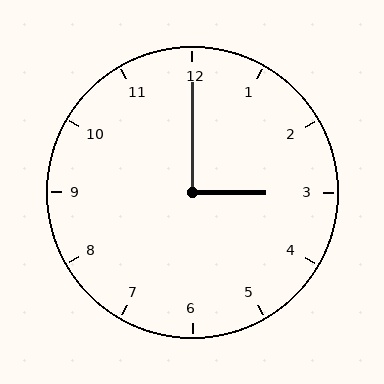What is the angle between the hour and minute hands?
Approximately 90 degrees.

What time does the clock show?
3:00.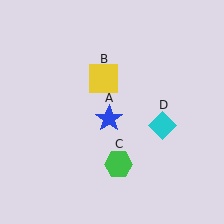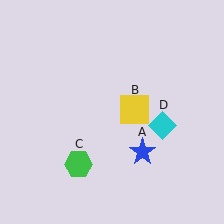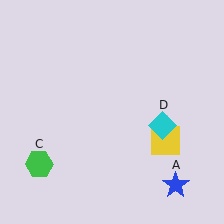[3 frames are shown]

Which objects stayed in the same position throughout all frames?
Cyan diamond (object D) remained stationary.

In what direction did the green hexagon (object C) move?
The green hexagon (object C) moved left.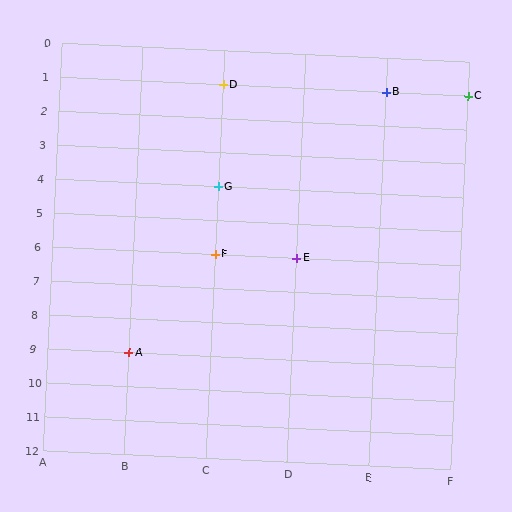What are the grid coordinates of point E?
Point E is at grid coordinates (D, 6).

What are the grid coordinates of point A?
Point A is at grid coordinates (B, 9).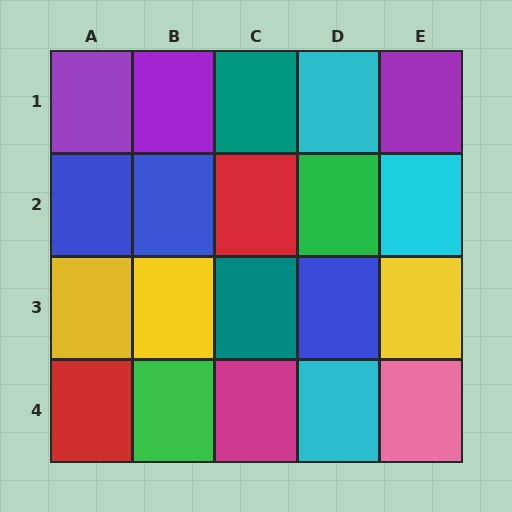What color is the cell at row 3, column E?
Yellow.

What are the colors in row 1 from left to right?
Purple, purple, teal, cyan, purple.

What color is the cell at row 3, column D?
Blue.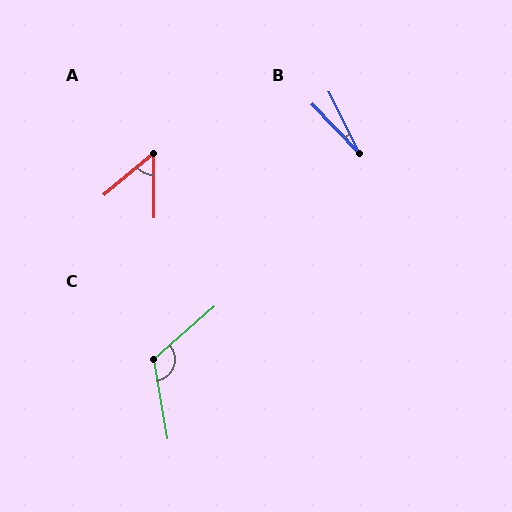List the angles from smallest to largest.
B (18°), A (50°), C (121°).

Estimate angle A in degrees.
Approximately 50 degrees.